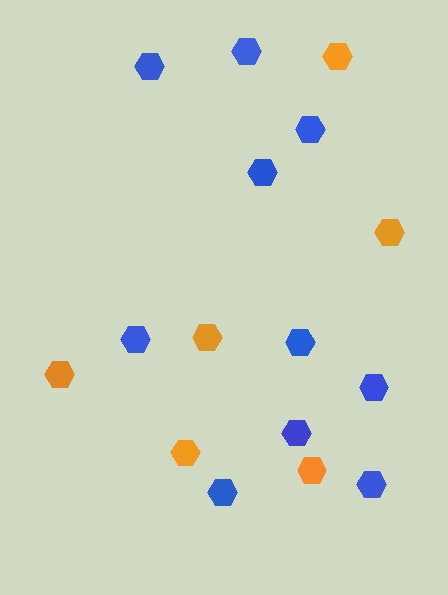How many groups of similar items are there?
There are 2 groups: one group of blue hexagons (10) and one group of orange hexagons (6).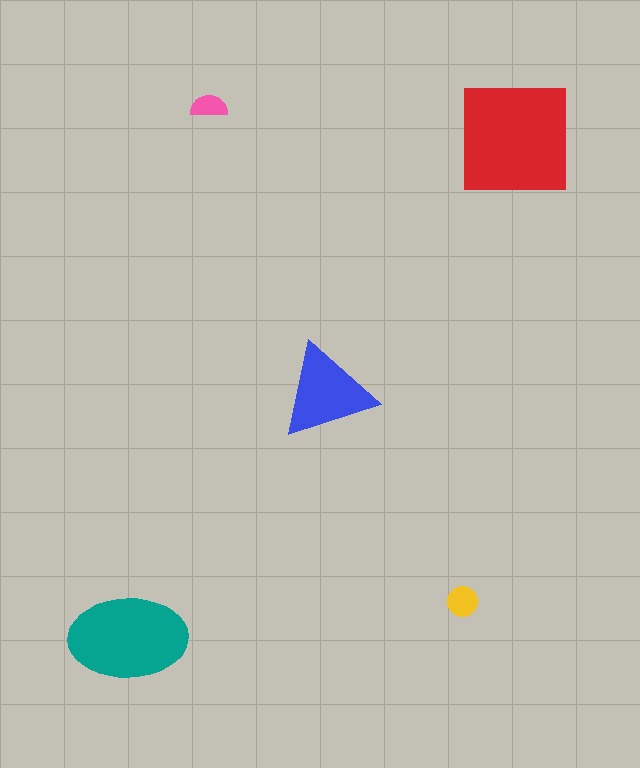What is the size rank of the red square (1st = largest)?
1st.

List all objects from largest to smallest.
The red square, the teal ellipse, the blue triangle, the yellow circle, the pink semicircle.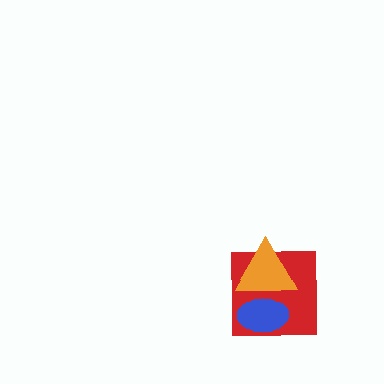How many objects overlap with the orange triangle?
2 objects overlap with the orange triangle.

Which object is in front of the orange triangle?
The blue ellipse is in front of the orange triangle.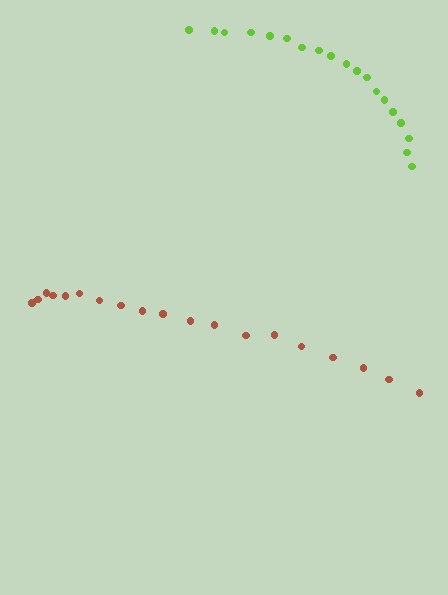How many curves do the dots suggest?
There are 2 distinct paths.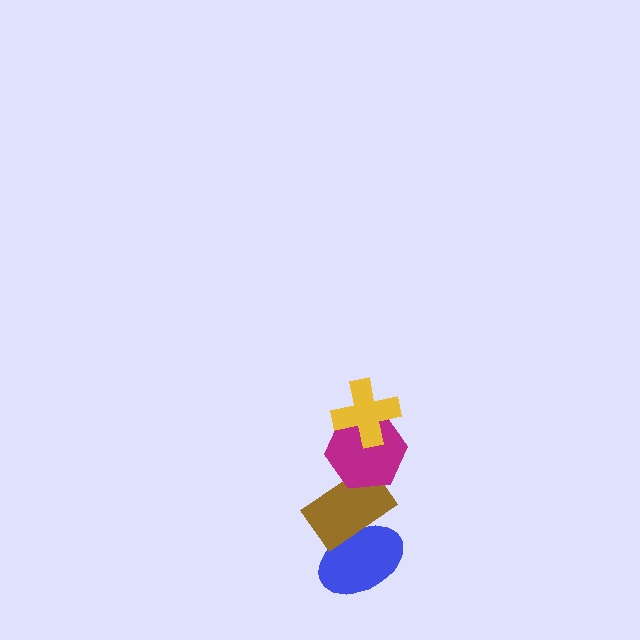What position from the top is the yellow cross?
The yellow cross is 1st from the top.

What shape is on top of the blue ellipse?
The brown rectangle is on top of the blue ellipse.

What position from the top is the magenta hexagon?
The magenta hexagon is 2nd from the top.